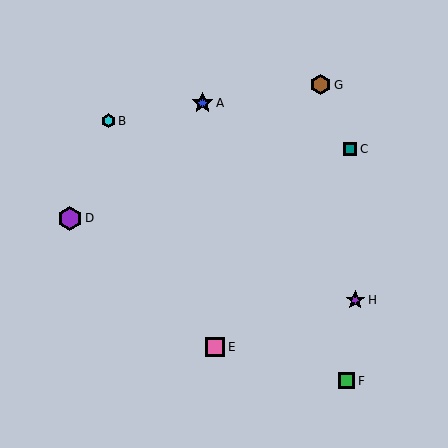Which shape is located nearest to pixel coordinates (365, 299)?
The purple star (labeled H) at (355, 300) is nearest to that location.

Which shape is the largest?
The purple hexagon (labeled D) is the largest.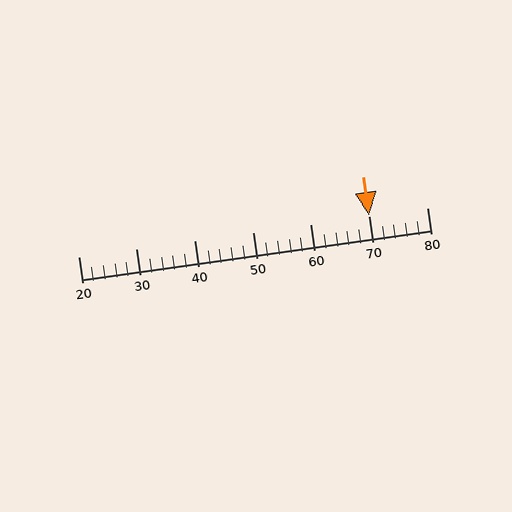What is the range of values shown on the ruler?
The ruler shows values from 20 to 80.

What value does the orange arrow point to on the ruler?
The orange arrow points to approximately 70.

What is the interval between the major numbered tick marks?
The major tick marks are spaced 10 units apart.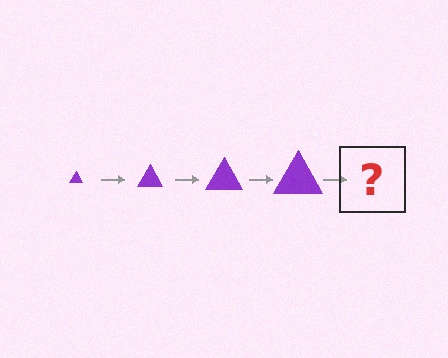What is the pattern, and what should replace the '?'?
The pattern is that the triangle gets progressively larger each step. The '?' should be a purple triangle, larger than the previous one.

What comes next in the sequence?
The next element should be a purple triangle, larger than the previous one.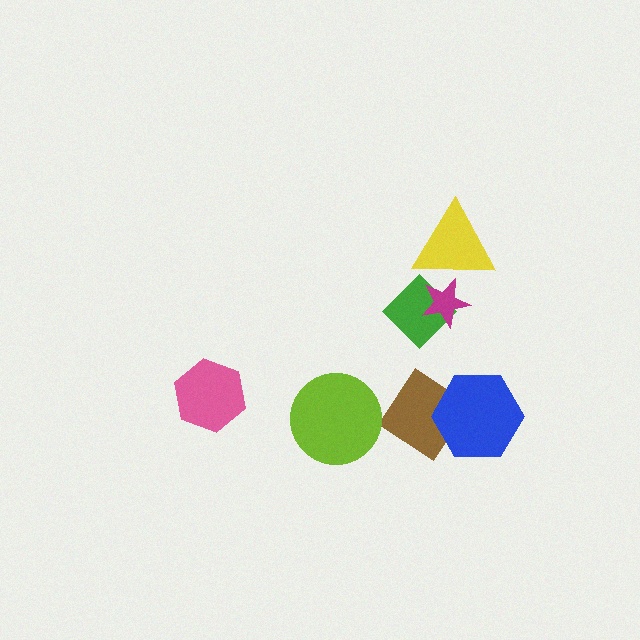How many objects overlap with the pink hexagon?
0 objects overlap with the pink hexagon.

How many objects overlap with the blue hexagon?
1 object overlaps with the blue hexagon.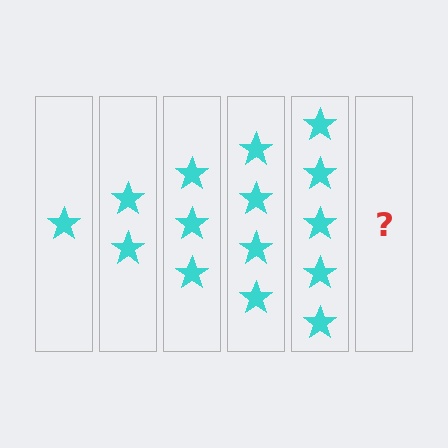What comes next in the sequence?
The next element should be 6 stars.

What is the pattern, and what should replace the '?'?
The pattern is that each step adds one more star. The '?' should be 6 stars.